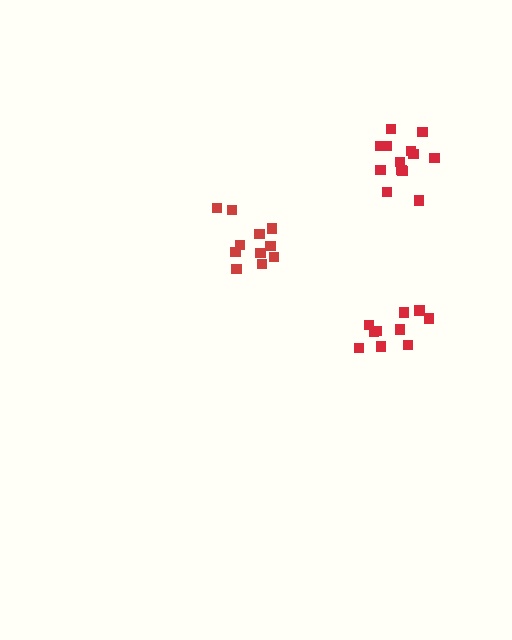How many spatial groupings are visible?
There are 3 spatial groupings.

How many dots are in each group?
Group 1: 10 dots, Group 2: 13 dots, Group 3: 11 dots (34 total).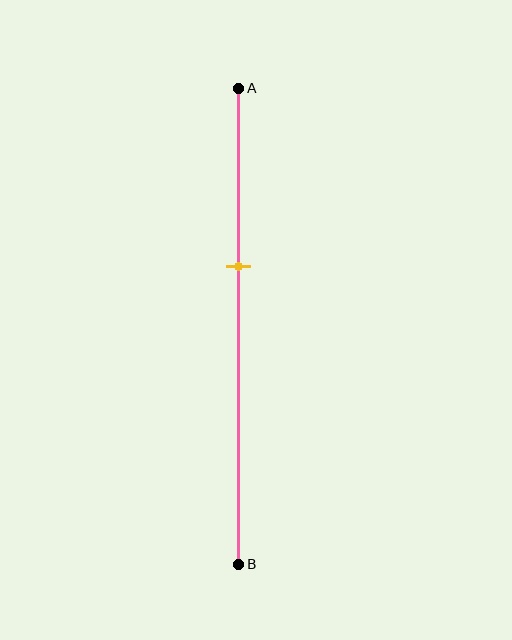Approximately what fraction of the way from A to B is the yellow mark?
The yellow mark is approximately 40% of the way from A to B.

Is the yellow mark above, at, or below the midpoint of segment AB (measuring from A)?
The yellow mark is above the midpoint of segment AB.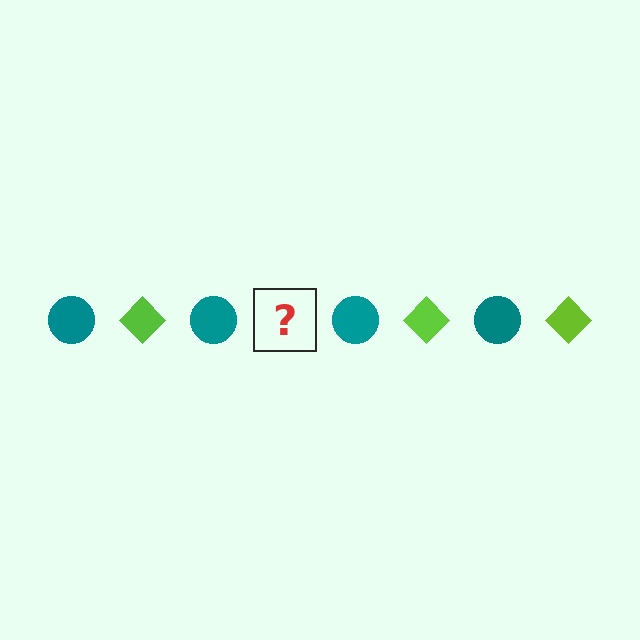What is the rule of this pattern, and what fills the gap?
The rule is that the pattern alternates between teal circle and lime diamond. The gap should be filled with a lime diamond.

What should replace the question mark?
The question mark should be replaced with a lime diamond.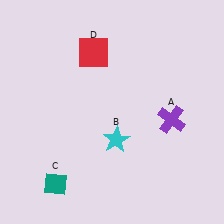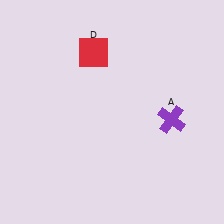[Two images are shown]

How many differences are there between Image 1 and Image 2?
There are 2 differences between the two images.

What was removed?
The teal diamond (C), the cyan star (B) were removed in Image 2.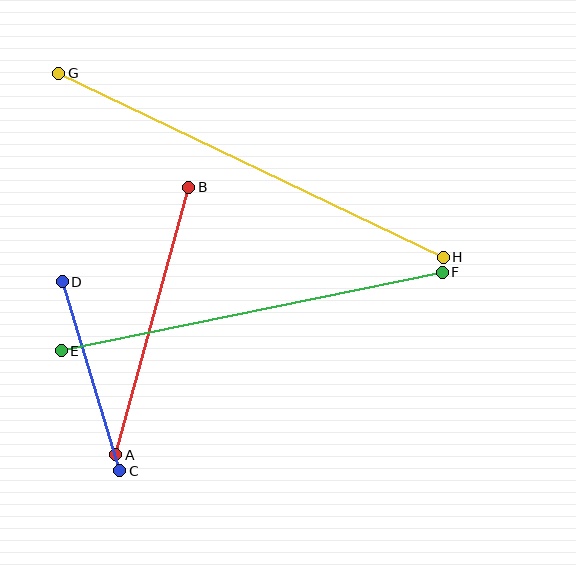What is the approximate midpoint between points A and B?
The midpoint is at approximately (152, 321) pixels.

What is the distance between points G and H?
The distance is approximately 426 pixels.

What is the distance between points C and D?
The distance is approximately 198 pixels.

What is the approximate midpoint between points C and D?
The midpoint is at approximately (91, 376) pixels.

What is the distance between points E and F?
The distance is approximately 389 pixels.